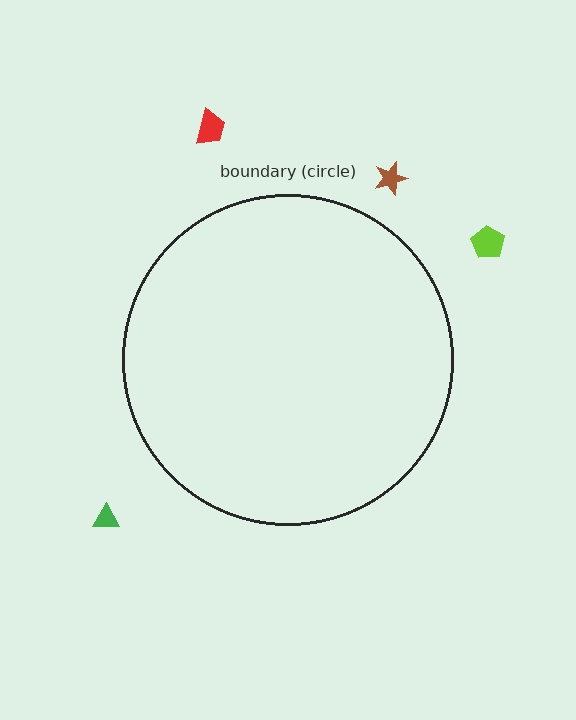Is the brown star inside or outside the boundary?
Outside.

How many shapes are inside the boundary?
0 inside, 4 outside.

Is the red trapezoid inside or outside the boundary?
Outside.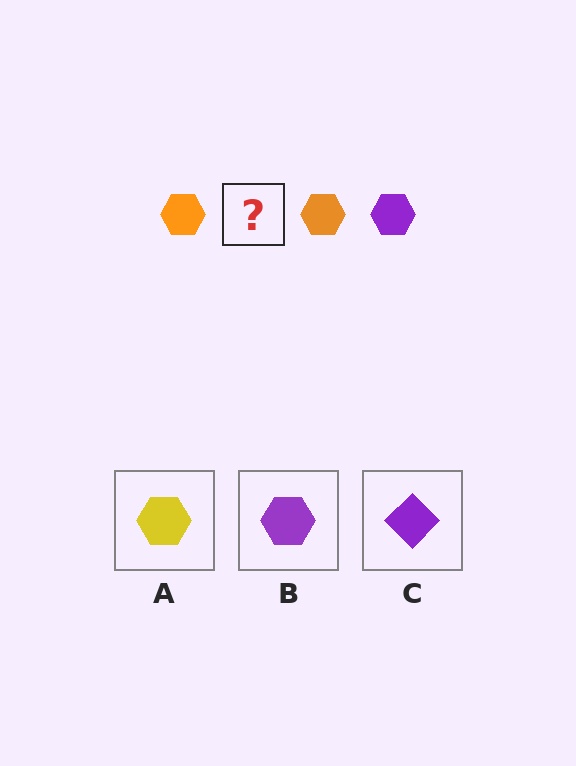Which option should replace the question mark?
Option B.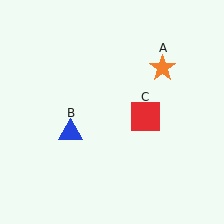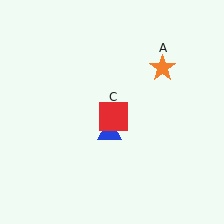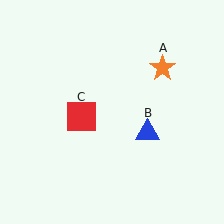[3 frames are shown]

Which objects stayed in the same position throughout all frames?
Orange star (object A) remained stationary.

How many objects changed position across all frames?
2 objects changed position: blue triangle (object B), red square (object C).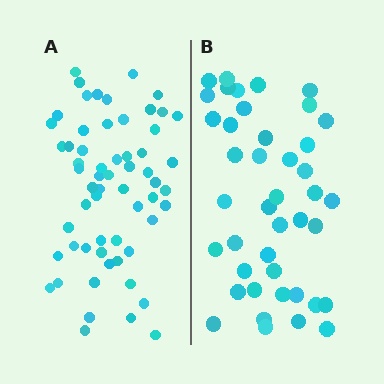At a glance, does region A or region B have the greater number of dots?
Region A (the left region) has more dots.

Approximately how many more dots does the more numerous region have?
Region A has approximately 20 more dots than region B.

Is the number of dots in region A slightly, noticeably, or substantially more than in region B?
Region A has noticeably more, but not dramatically so. The ratio is roughly 1.4 to 1.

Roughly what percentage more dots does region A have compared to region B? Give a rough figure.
About 45% more.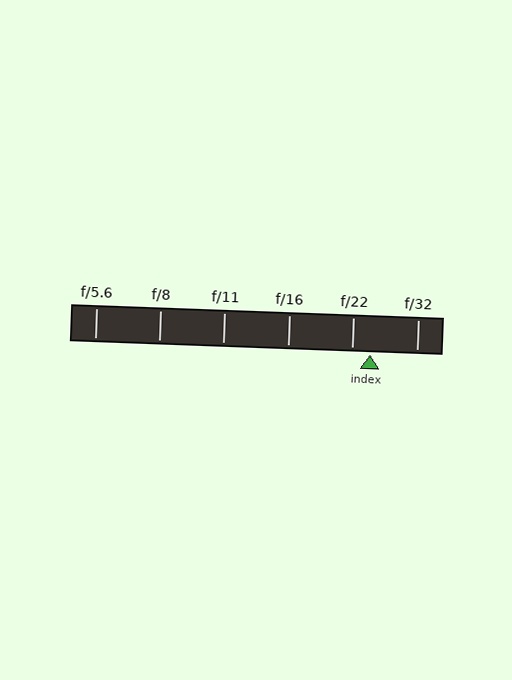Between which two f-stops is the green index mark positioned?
The index mark is between f/22 and f/32.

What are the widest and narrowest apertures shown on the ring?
The widest aperture shown is f/5.6 and the narrowest is f/32.